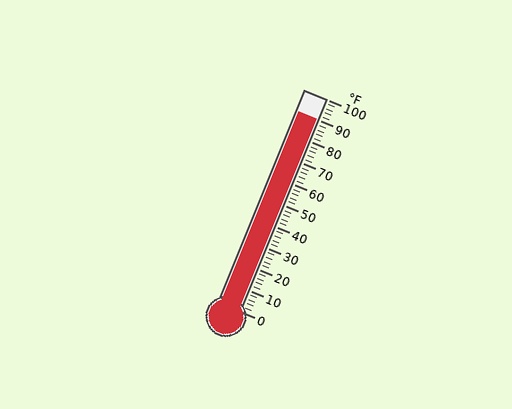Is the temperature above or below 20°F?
The temperature is above 20°F.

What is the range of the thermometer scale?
The thermometer scale ranges from 0°F to 100°F.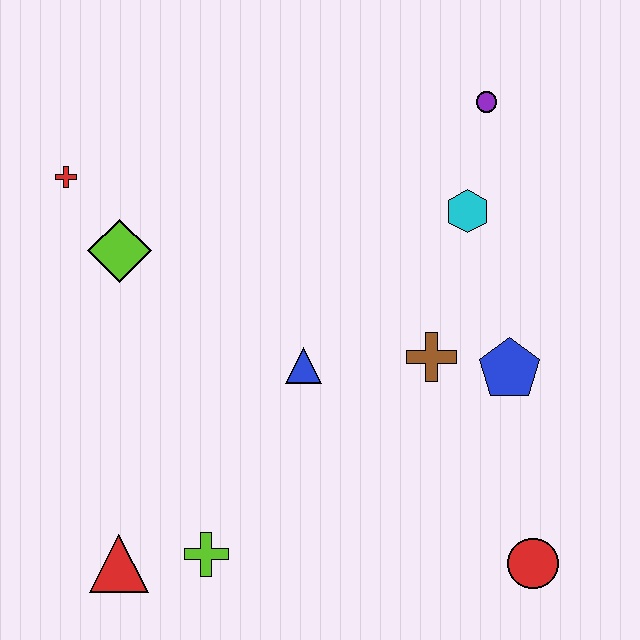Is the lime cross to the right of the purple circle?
No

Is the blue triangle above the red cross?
No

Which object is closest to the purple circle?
The cyan hexagon is closest to the purple circle.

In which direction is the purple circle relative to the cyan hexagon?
The purple circle is above the cyan hexagon.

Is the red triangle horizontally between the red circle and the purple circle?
No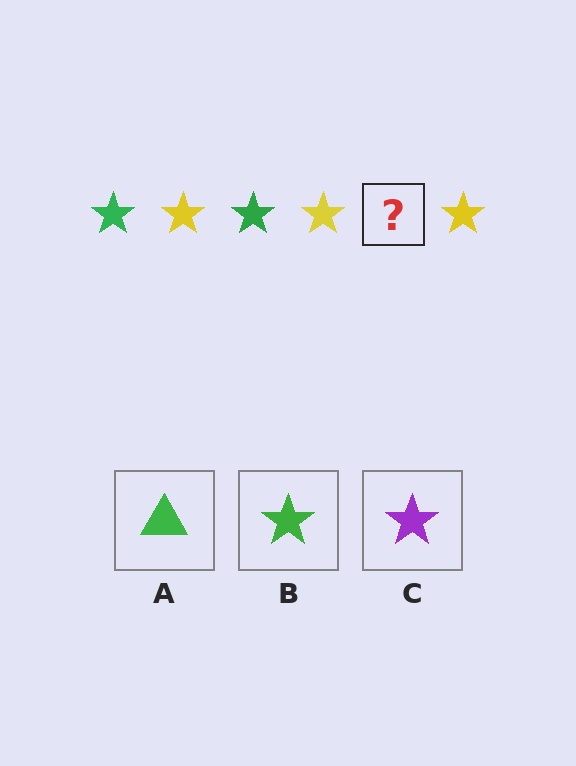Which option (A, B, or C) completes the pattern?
B.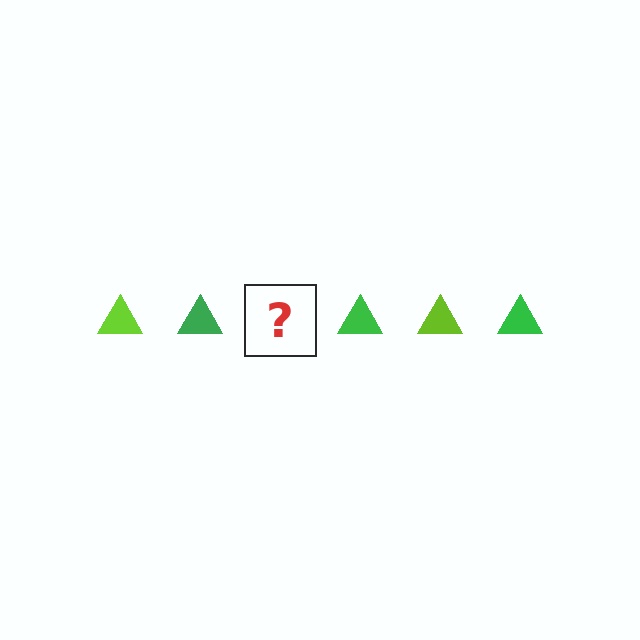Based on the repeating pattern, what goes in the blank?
The blank should be a lime triangle.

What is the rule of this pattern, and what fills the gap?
The rule is that the pattern cycles through lime, green triangles. The gap should be filled with a lime triangle.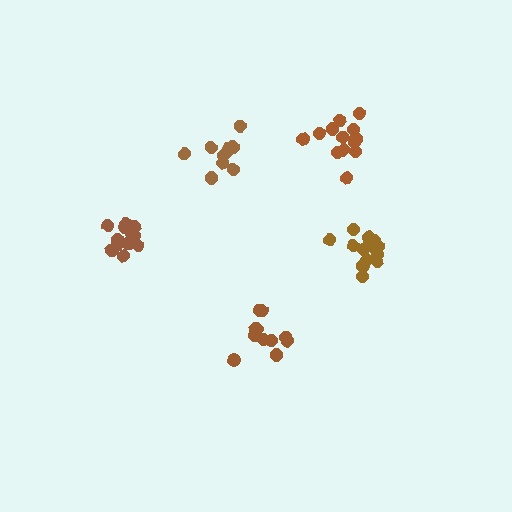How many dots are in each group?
Group 1: 13 dots, Group 2: 11 dots, Group 3: 11 dots, Group 4: 13 dots, Group 5: 15 dots (63 total).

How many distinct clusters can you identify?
There are 5 distinct clusters.